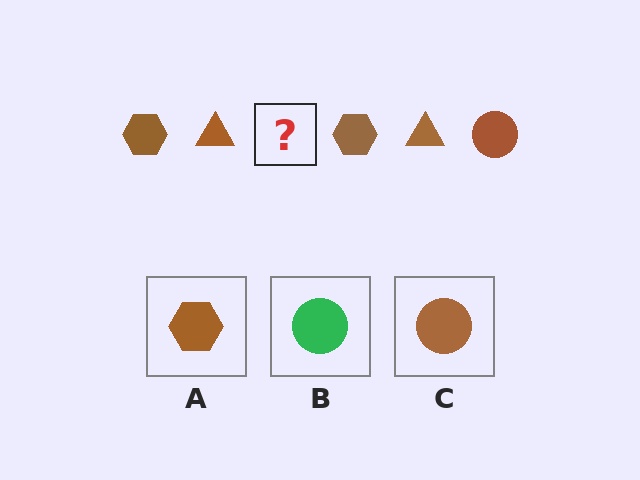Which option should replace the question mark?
Option C.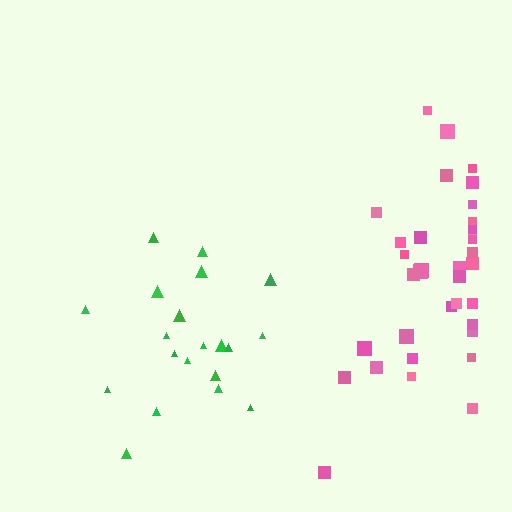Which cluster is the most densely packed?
Pink.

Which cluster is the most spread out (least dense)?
Green.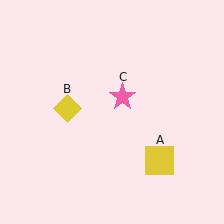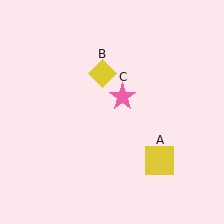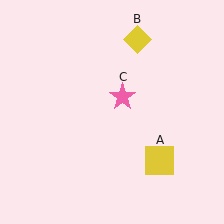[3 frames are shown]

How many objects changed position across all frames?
1 object changed position: yellow diamond (object B).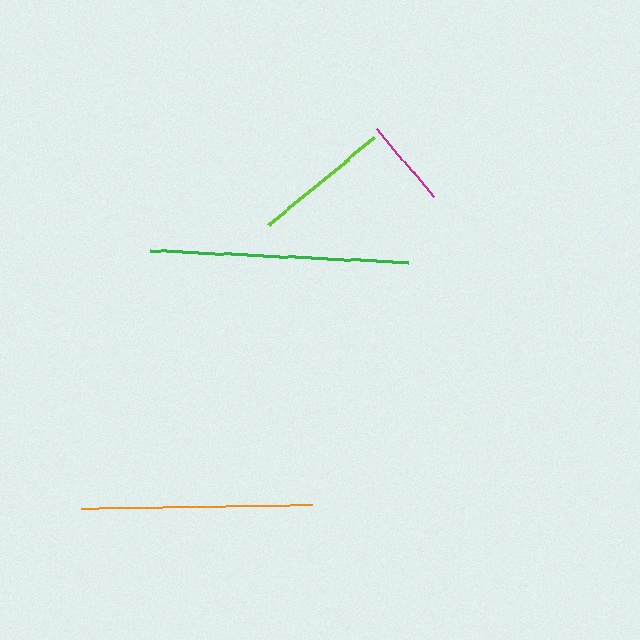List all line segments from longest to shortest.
From longest to shortest: green, orange, lime, magenta.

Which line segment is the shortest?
The magenta line is the shortest at approximately 89 pixels.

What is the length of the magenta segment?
The magenta segment is approximately 89 pixels long.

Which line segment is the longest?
The green line is the longest at approximately 258 pixels.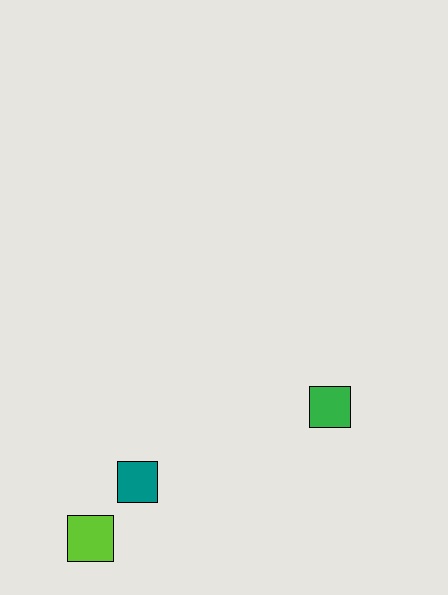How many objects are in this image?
There are 3 objects.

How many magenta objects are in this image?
There are no magenta objects.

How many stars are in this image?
There are no stars.